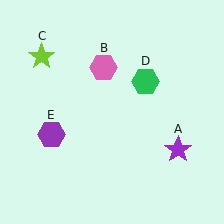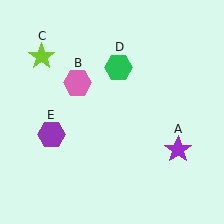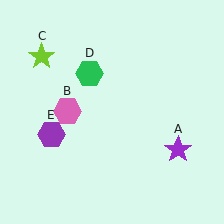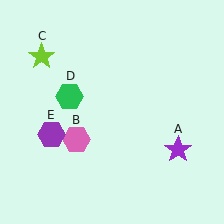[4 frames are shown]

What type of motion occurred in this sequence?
The pink hexagon (object B), green hexagon (object D) rotated counterclockwise around the center of the scene.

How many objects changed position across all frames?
2 objects changed position: pink hexagon (object B), green hexagon (object D).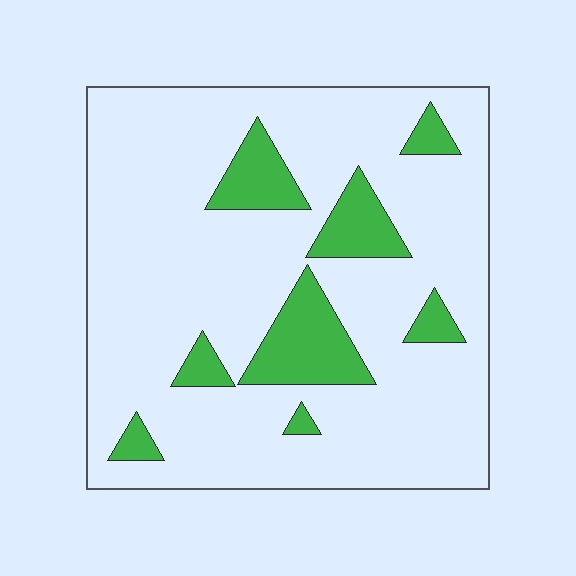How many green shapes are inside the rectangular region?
8.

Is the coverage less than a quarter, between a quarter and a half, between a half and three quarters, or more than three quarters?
Less than a quarter.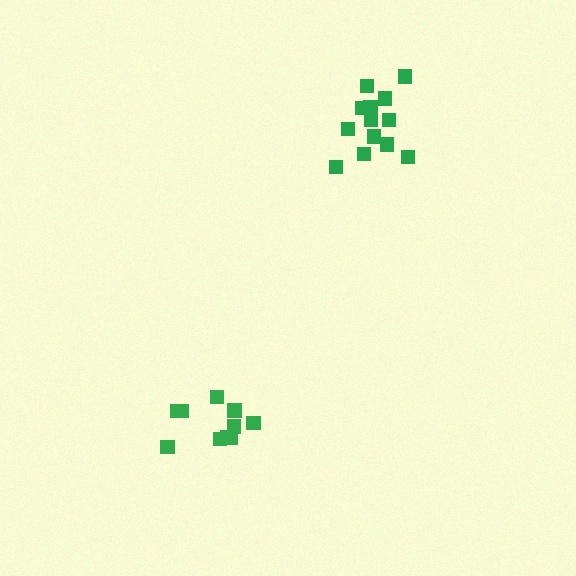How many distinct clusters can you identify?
There are 2 distinct clusters.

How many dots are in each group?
Group 1: 10 dots, Group 2: 13 dots (23 total).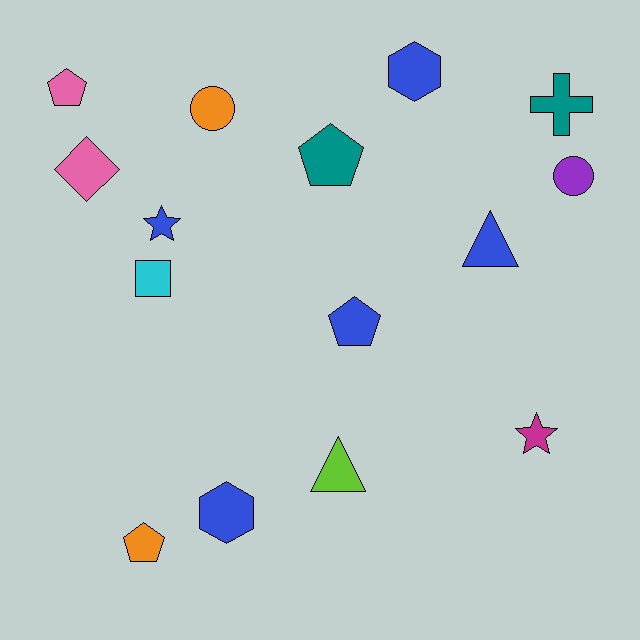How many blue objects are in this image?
There are 5 blue objects.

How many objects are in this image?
There are 15 objects.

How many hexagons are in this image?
There are 2 hexagons.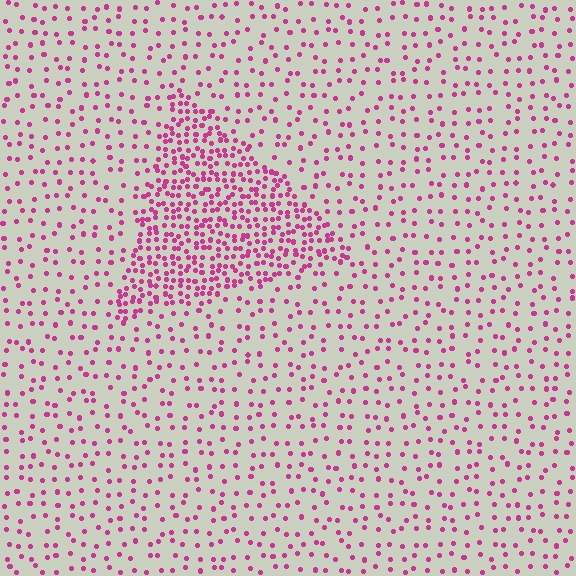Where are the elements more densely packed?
The elements are more densely packed inside the triangle boundary.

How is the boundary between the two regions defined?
The boundary is defined by a change in element density (approximately 2.8x ratio). All elements are the same color, size, and shape.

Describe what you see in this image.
The image contains small magenta elements arranged at two different densities. A triangle-shaped region is visible where the elements are more densely packed than the surrounding area.